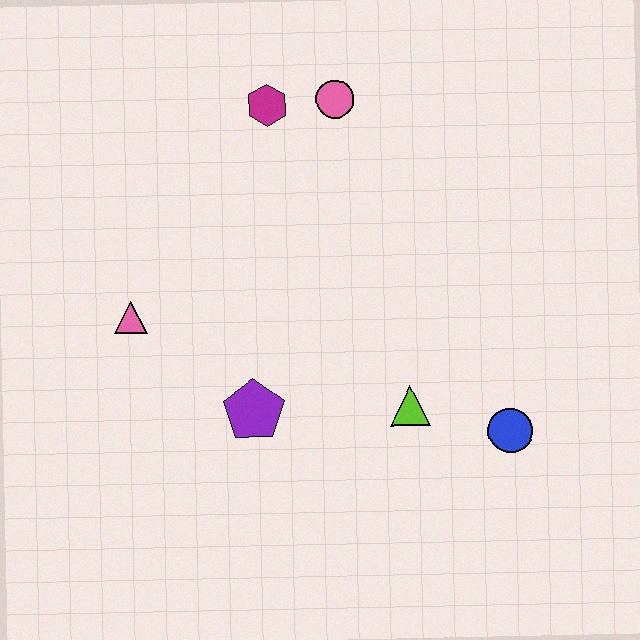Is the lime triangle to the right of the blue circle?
No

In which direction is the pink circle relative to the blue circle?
The pink circle is above the blue circle.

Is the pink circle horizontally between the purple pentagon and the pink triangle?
No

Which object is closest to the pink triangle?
The purple pentagon is closest to the pink triangle.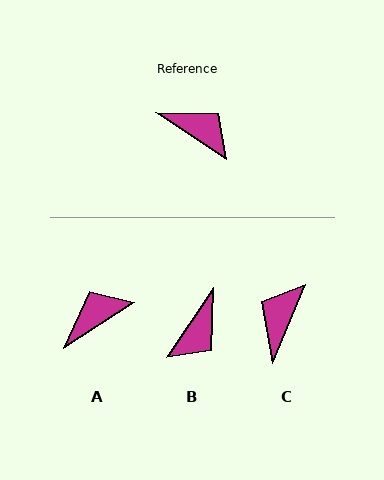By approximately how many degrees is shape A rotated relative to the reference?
Approximately 67 degrees counter-clockwise.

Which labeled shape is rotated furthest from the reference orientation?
C, about 101 degrees away.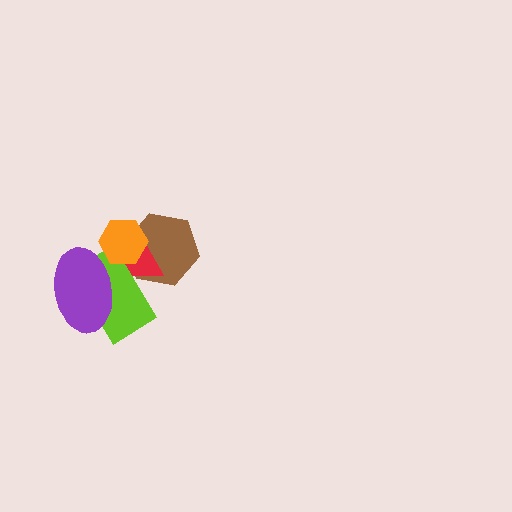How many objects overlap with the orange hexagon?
3 objects overlap with the orange hexagon.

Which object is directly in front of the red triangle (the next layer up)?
The lime rectangle is directly in front of the red triangle.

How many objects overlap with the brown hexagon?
3 objects overlap with the brown hexagon.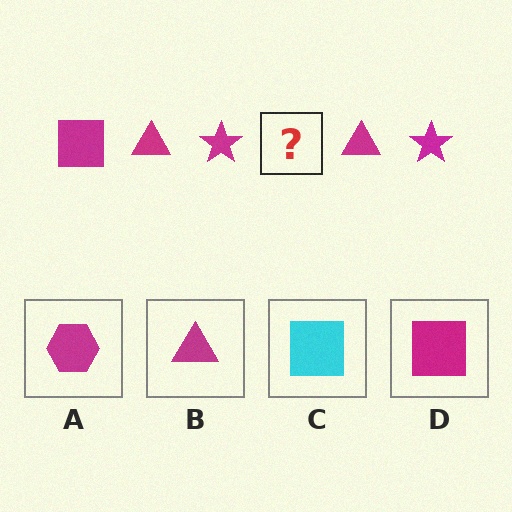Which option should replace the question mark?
Option D.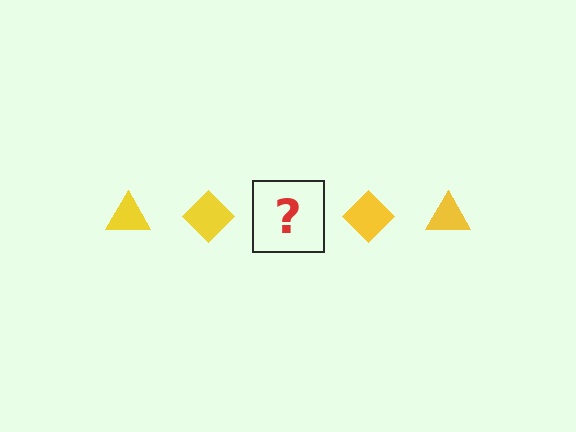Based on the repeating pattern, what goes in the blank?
The blank should be a yellow triangle.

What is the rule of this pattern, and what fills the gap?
The rule is that the pattern cycles through triangle, diamond shapes in yellow. The gap should be filled with a yellow triangle.